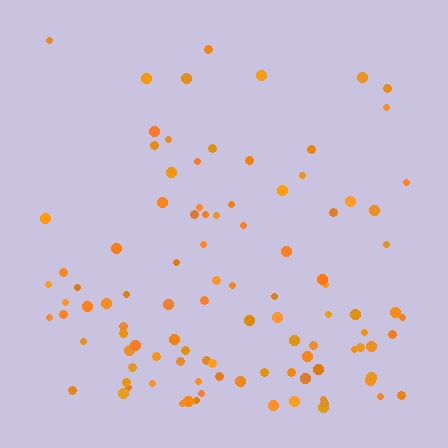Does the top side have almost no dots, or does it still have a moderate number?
Still a moderate number, just noticeably fewer than the bottom.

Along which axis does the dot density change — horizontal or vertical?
Vertical.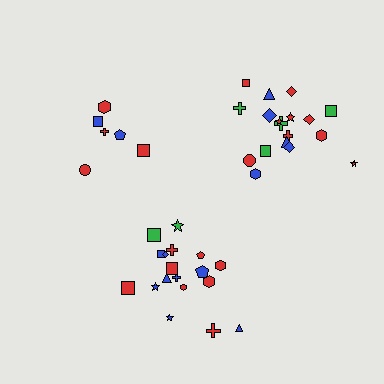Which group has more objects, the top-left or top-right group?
The top-right group.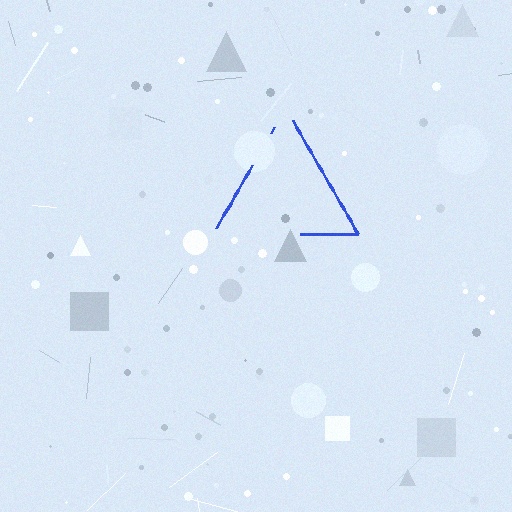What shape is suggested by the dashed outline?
The dashed outline suggests a triangle.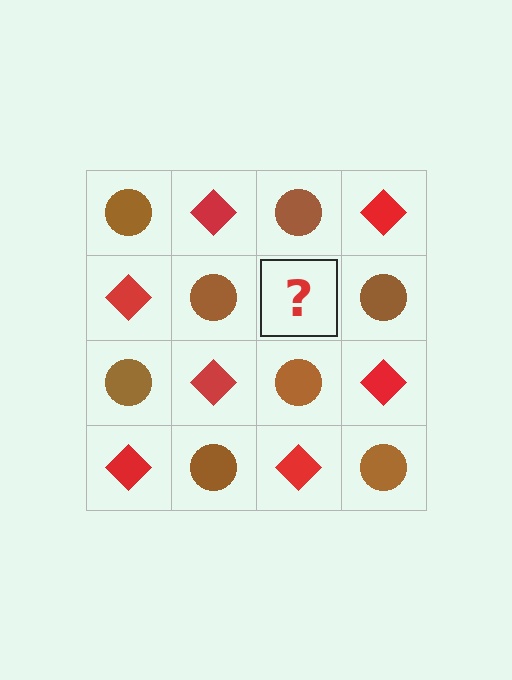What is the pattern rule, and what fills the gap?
The rule is that it alternates brown circle and red diamond in a checkerboard pattern. The gap should be filled with a red diamond.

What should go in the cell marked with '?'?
The missing cell should contain a red diamond.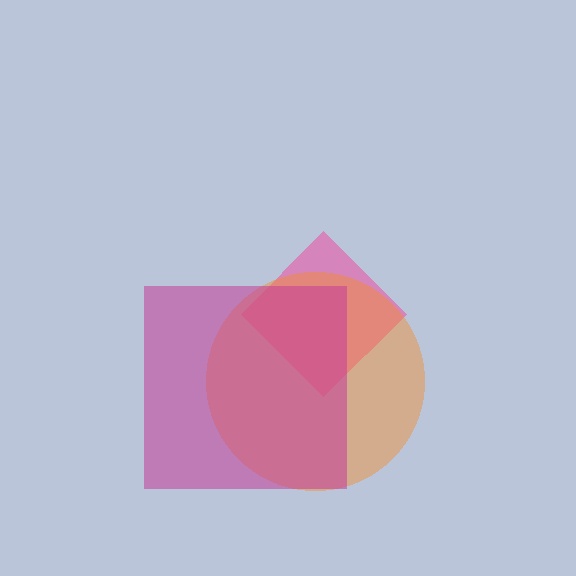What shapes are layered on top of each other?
The layered shapes are: a pink diamond, an orange circle, a magenta square.